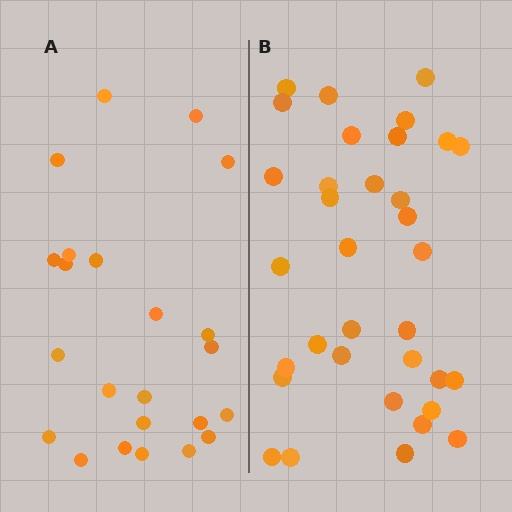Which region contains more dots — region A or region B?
Region B (the right region) has more dots.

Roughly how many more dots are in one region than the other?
Region B has roughly 12 or so more dots than region A.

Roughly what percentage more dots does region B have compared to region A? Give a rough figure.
About 50% more.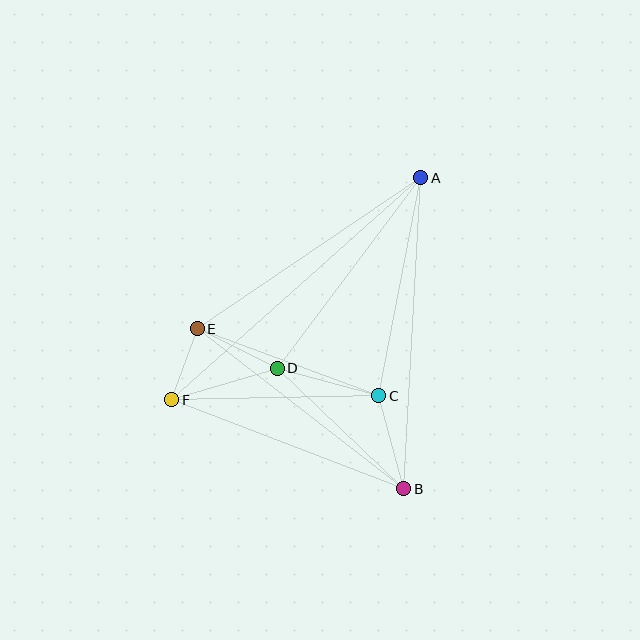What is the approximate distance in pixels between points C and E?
The distance between C and E is approximately 193 pixels.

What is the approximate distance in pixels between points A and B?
The distance between A and B is approximately 312 pixels.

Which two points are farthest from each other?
Points A and F are farthest from each other.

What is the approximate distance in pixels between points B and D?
The distance between B and D is approximately 175 pixels.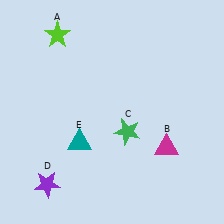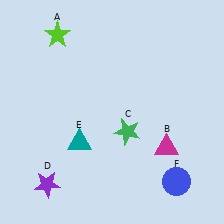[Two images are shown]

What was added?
A blue circle (F) was added in Image 2.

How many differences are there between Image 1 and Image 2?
There is 1 difference between the two images.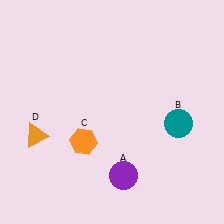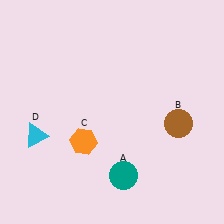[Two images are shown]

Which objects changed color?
A changed from purple to teal. B changed from teal to brown. D changed from orange to cyan.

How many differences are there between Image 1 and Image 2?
There are 3 differences between the two images.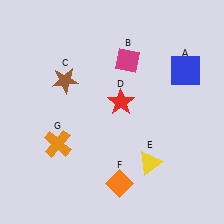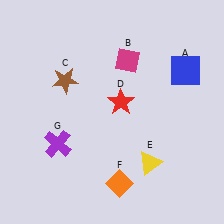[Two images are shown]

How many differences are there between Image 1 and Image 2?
There is 1 difference between the two images.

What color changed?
The cross (G) changed from orange in Image 1 to purple in Image 2.